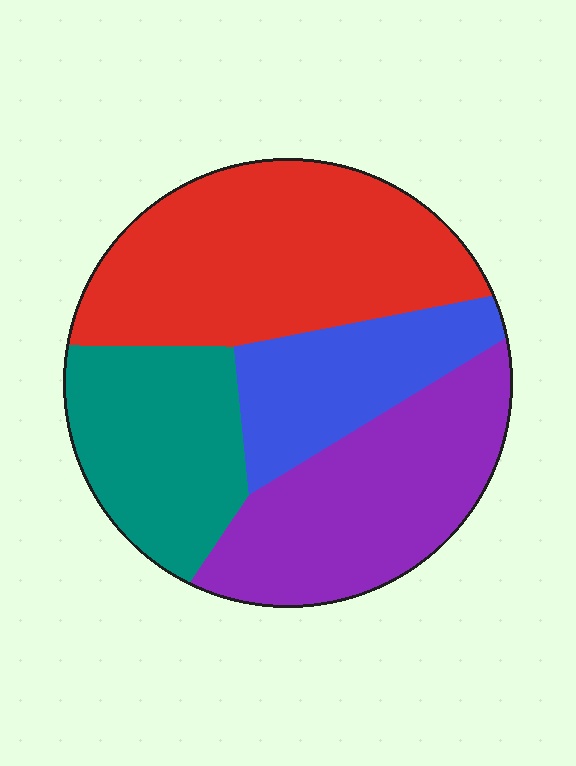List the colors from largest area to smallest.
From largest to smallest: red, purple, teal, blue.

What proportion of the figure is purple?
Purple takes up about one quarter (1/4) of the figure.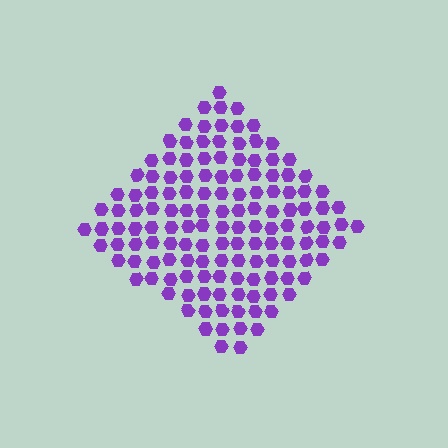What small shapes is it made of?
It is made of small hexagons.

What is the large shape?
The large shape is a diamond.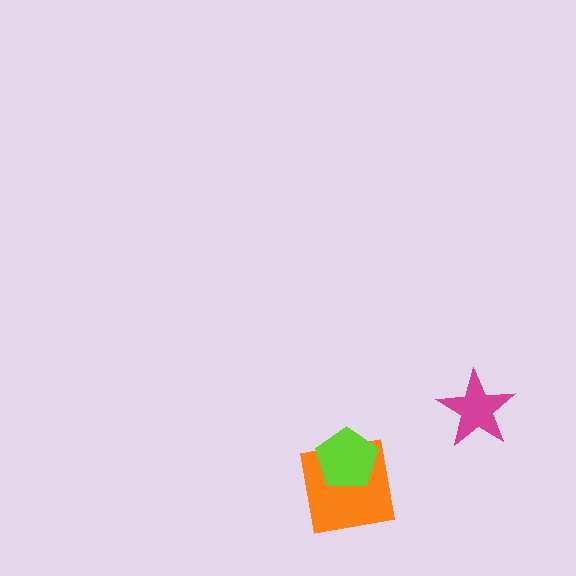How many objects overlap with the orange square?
1 object overlaps with the orange square.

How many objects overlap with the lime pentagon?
1 object overlaps with the lime pentagon.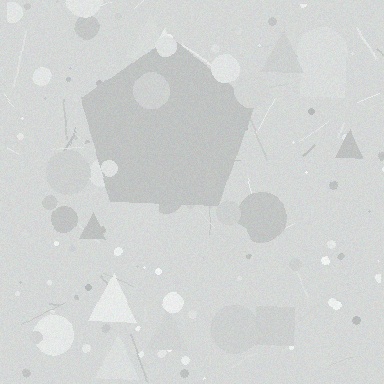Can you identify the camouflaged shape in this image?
The camouflaged shape is a pentagon.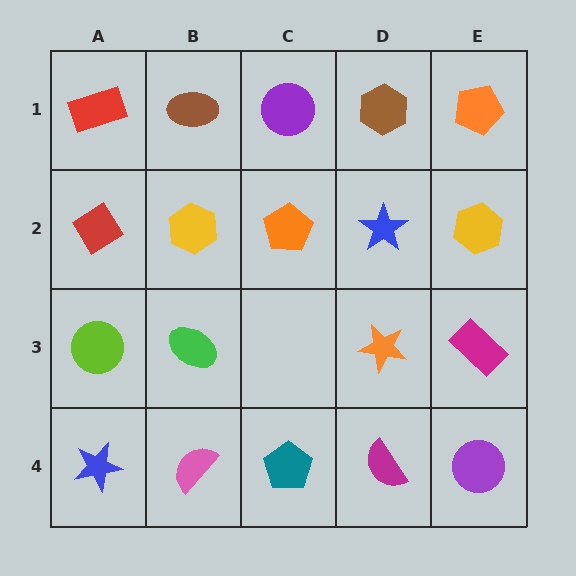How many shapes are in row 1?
5 shapes.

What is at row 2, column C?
An orange pentagon.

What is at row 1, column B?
A brown ellipse.